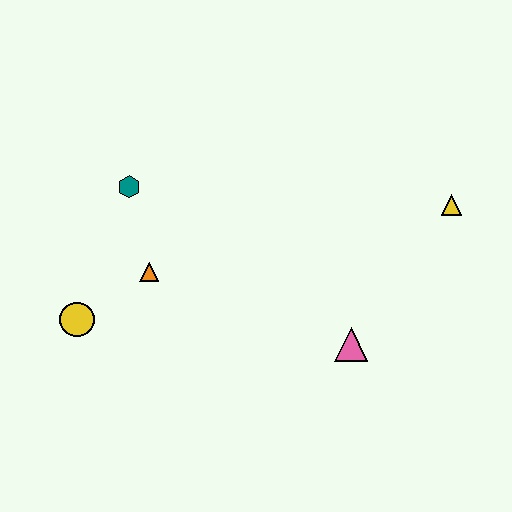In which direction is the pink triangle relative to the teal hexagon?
The pink triangle is to the right of the teal hexagon.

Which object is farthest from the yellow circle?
The yellow triangle is farthest from the yellow circle.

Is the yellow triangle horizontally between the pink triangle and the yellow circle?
No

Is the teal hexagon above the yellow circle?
Yes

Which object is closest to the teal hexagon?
The orange triangle is closest to the teal hexagon.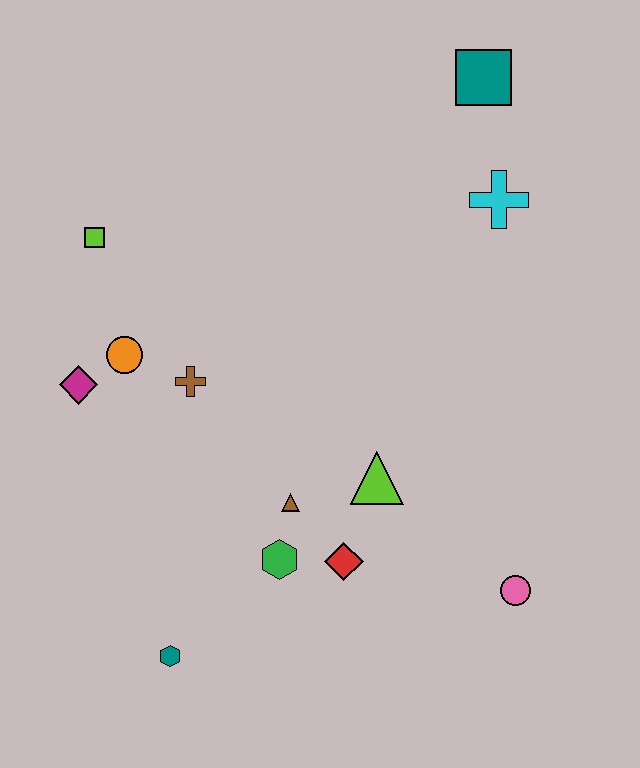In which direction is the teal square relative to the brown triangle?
The teal square is above the brown triangle.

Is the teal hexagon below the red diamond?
Yes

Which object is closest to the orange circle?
The magenta diamond is closest to the orange circle.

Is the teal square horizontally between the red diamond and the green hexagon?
No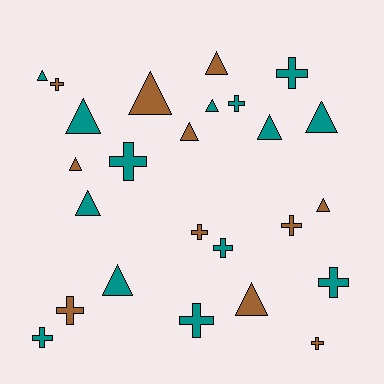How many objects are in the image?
There are 25 objects.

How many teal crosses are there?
There are 7 teal crosses.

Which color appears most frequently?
Teal, with 14 objects.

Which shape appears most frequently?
Triangle, with 13 objects.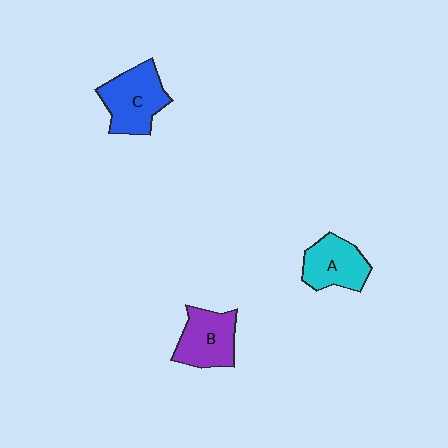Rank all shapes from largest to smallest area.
From largest to smallest: C (blue), B (purple), A (cyan).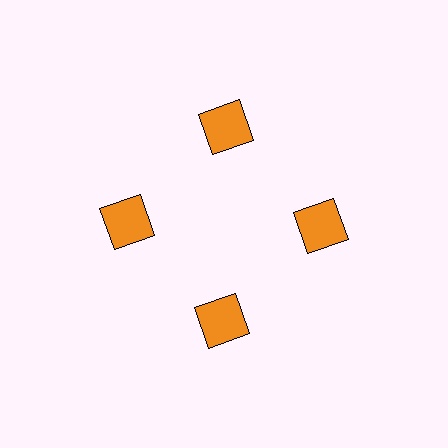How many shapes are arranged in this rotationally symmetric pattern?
There are 4 shapes, arranged in 4 groups of 1.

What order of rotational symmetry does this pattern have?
This pattern has 4-fold rotational symmetry.